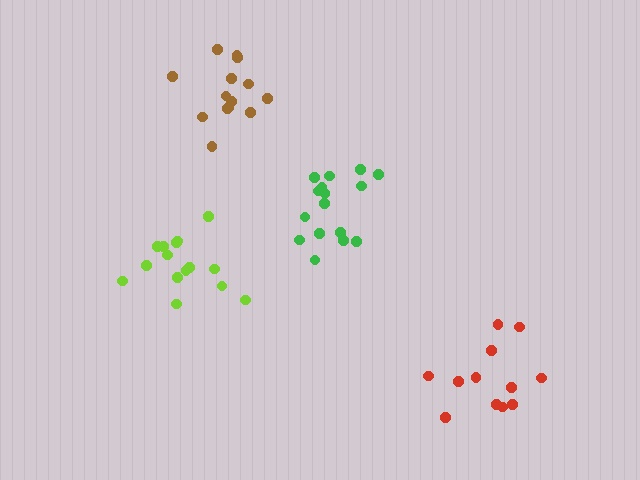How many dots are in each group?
Group 1: 12 dots, Group 2: 15 dots, Group 3: 14 dots, Group 4: 16 dots (57 total).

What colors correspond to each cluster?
The clusters are colored: red, lime, brown, green.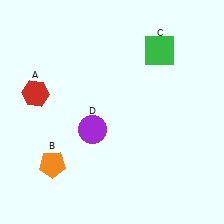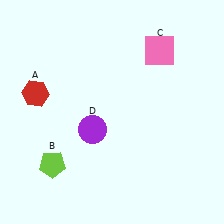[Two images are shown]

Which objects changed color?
B changed from orange to lime. C changed from green to pink.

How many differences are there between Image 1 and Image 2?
There are 2 differences between the two images.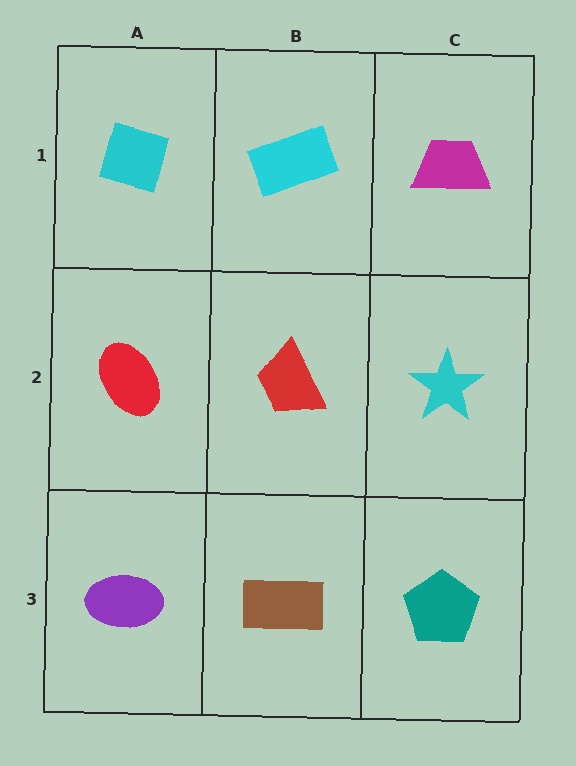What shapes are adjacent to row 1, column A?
A red ellipse (row 2, column A), a cyan rectangle (row 1, column B).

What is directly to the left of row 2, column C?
A red trapezoid.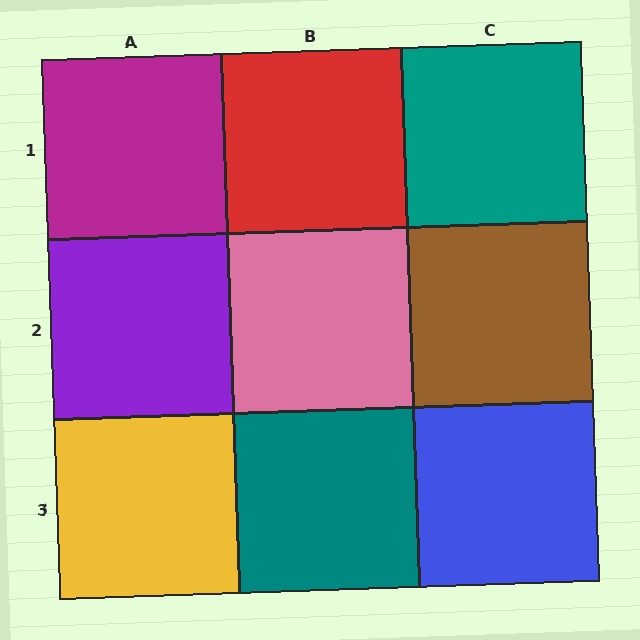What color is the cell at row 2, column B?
Pink.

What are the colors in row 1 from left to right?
Magenta, red, teal.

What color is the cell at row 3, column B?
Teal.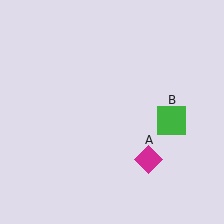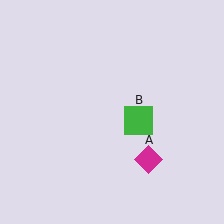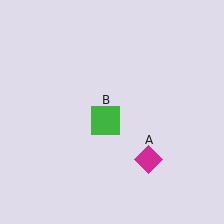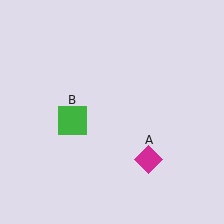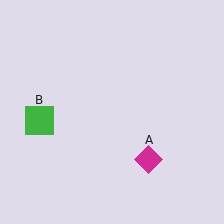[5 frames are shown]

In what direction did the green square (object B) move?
The green square (object B) moved left.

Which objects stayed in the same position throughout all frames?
Magenta diamond (object A) remained stationary.